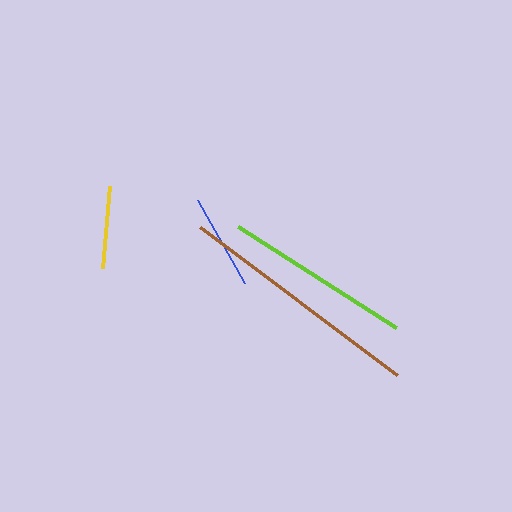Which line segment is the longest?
The brown line is the longest at approximately 246 pixels.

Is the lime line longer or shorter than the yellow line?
The lime line is longer than the yellow line.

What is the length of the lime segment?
The lime segment is approximately 187 pixels long.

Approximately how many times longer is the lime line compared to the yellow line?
The lime line is approximately 2.3 times the length of the yellow line.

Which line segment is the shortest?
The yellow line is the shortest at approximately 82 pixels.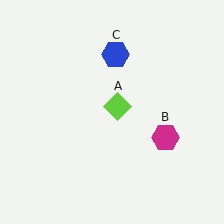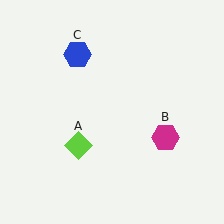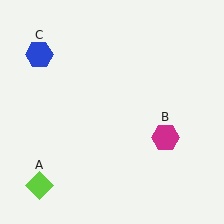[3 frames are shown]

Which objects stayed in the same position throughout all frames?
Magenta hexagon (object B) remained stationary.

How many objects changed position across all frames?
2 objects changed position: lime diamond (object A), blue hexagon (object C).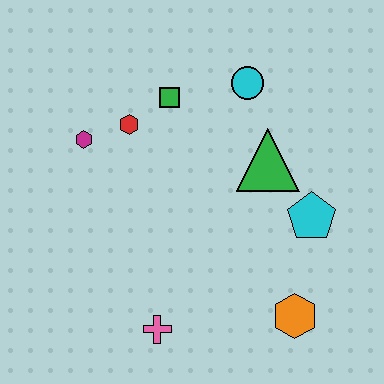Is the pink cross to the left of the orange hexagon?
Yes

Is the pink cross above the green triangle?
No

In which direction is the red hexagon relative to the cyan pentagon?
The red hexagon is to the left of the cyan pentagon.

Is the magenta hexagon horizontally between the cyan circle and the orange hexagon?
No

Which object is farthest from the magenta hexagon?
The orange hexagon is farthest from the magenta hexagon.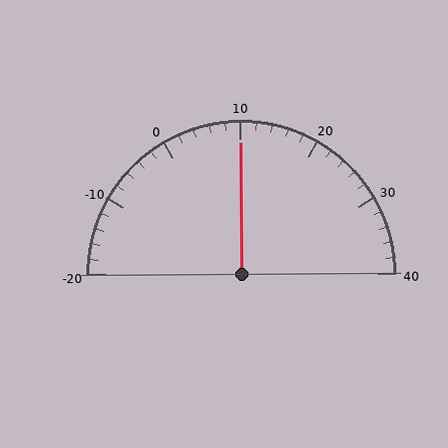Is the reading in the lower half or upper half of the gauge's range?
The reading is in the upper half of the range (-20 to 40).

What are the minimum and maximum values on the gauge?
The gauge ranges from -20 to 40.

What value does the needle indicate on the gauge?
The needle indicates approximately 10.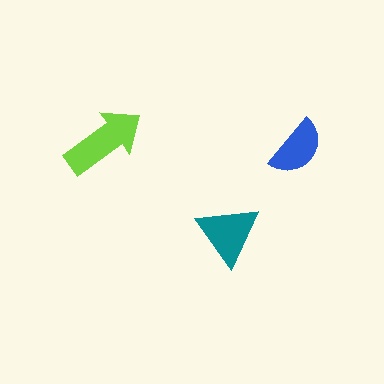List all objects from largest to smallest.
The lime arrow, the teal triangle, the blue semicircle.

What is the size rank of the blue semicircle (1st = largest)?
3rd.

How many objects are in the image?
There are 3 objects in the image.